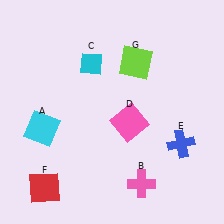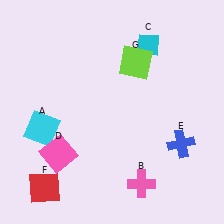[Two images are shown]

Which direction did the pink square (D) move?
The pink square (D) moved left.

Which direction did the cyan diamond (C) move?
The cyan diamond (C) moved right.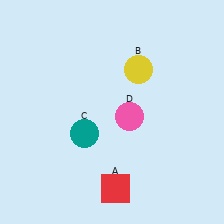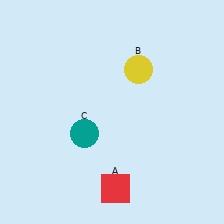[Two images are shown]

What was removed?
The pink circle (D) was removed in Image 2.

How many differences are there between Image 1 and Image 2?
There is 1 difference between the two images.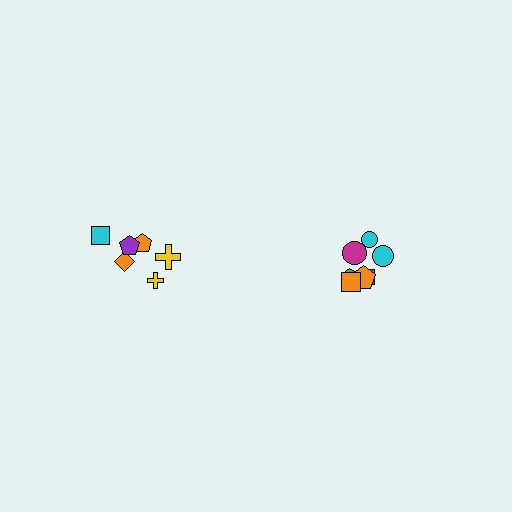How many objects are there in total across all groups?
There are 14 objects.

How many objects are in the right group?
There are 8 objects.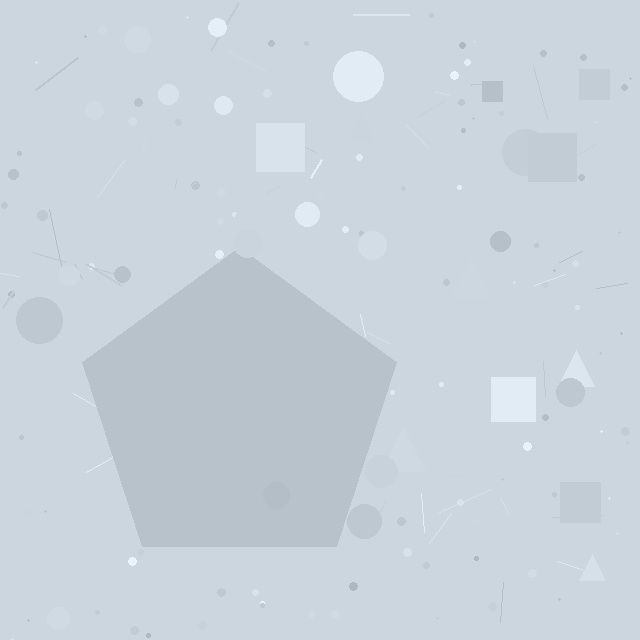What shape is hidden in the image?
A pentagon is hidden in the image.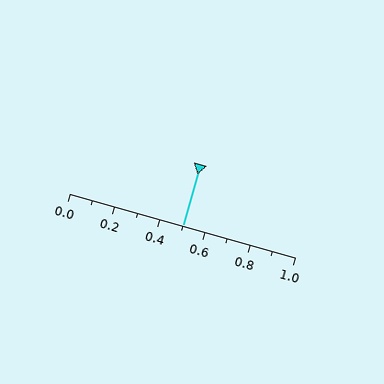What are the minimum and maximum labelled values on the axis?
The axis runs from 0.0 to 1.0.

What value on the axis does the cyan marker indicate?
The marker indicates approximately 0.5.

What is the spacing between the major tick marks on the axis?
The major ticks are spaced 0.2 apart.